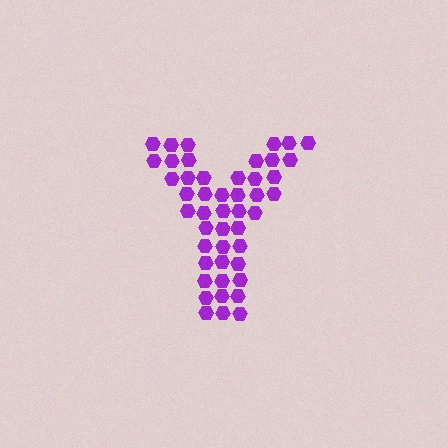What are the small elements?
The small elements are hexagons.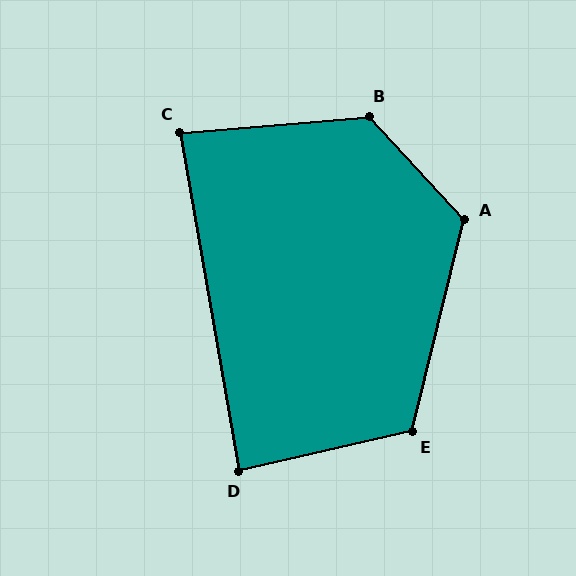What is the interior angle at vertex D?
Approximately 87 degrees (approximately right).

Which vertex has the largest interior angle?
B, at approximately 128 degrees.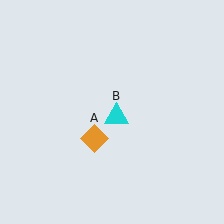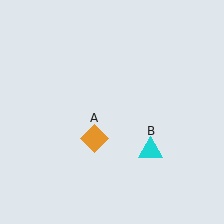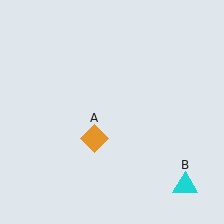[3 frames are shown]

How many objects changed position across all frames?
1 object changed position: cyan triangle (object B).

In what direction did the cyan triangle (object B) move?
The cyan triangle (object B) moved down and to the right.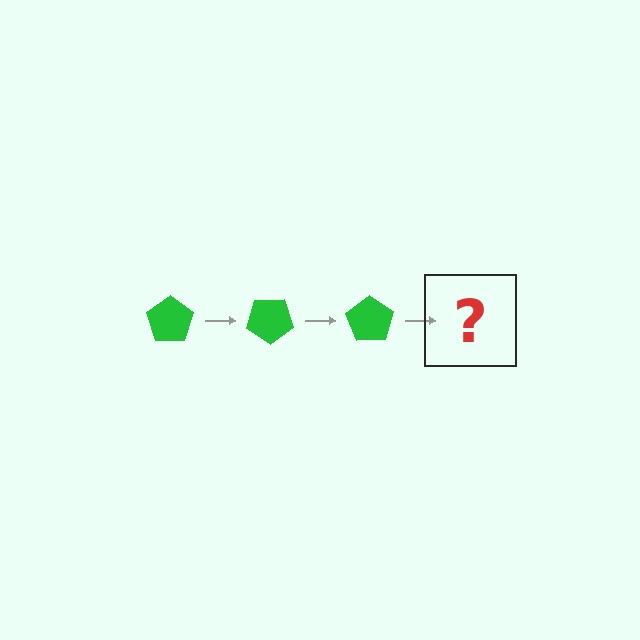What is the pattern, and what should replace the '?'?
The pattern is that the pentagon rotates 35 degrees each step. The '?' should be a green pentagon rotated 105 degrees.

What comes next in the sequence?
The next element should be a green pentagon rotated 105 degrees.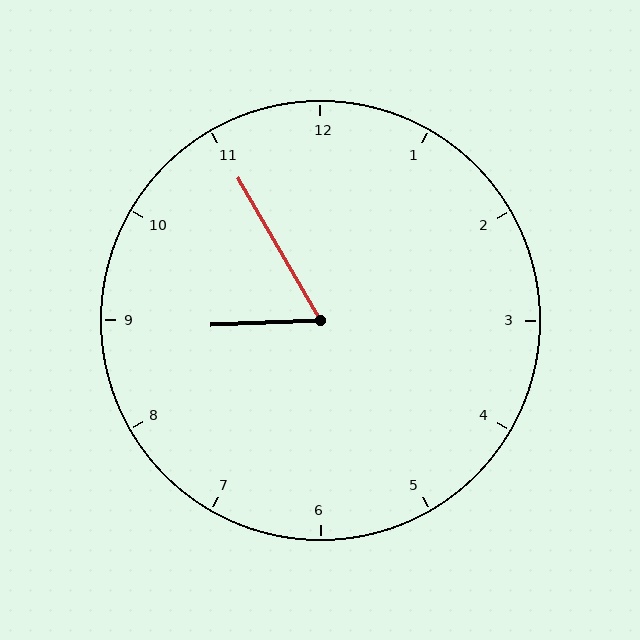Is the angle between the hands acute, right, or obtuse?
It is acute.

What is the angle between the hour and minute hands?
Approximately 62 degrees.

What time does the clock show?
8:55.